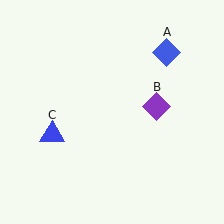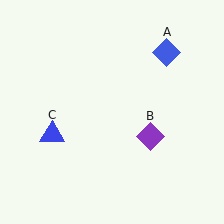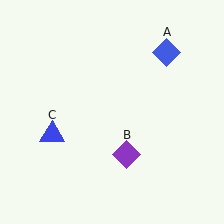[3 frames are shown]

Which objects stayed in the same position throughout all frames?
Blue diamond (object A) and blue triangle (object C) remained stationary.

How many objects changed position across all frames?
1 object changed position: purple diamond (object B).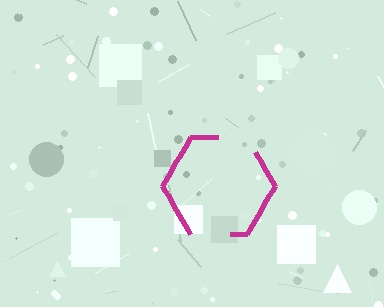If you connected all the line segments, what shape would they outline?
They would outline a hexagon.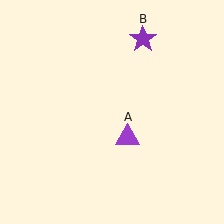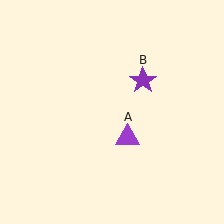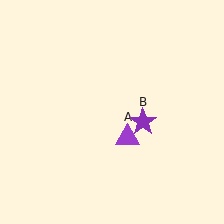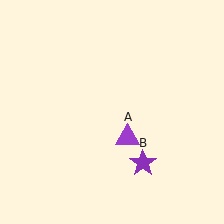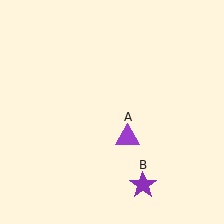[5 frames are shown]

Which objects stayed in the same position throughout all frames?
Purple triangle (object A) remained stationary.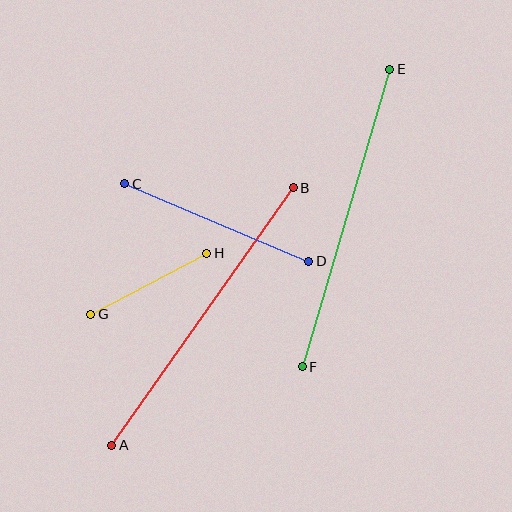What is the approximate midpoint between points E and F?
The midpoint is at approximately (346, 218) pixels.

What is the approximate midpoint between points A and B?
The midpoint is at approximately (203, 316) pixels.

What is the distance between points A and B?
The distance is approximately 315 pixels.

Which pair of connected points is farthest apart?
Points A and B are farthest apart.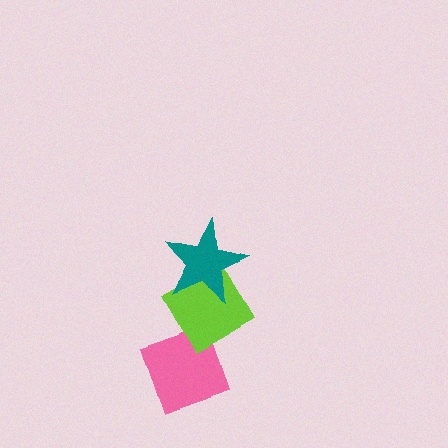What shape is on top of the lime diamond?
The teal star is on top of the lime diamond.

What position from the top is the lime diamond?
The lime diamond is 2nd from the top.